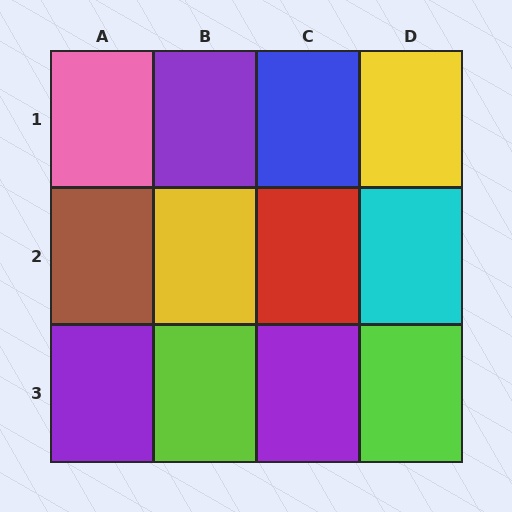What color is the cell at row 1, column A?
Pink.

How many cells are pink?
1 cell is pink.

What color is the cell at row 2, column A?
Brown.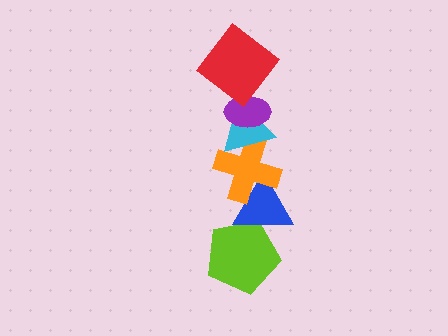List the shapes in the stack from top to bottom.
From top to bottom: the red diamond, the purple ellipse, the cyan triangle, the orange cross, the blue triangle, the lime pentagon.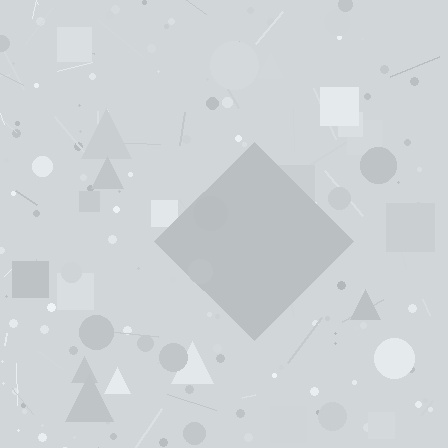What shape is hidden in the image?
A diamond is hidden in the image.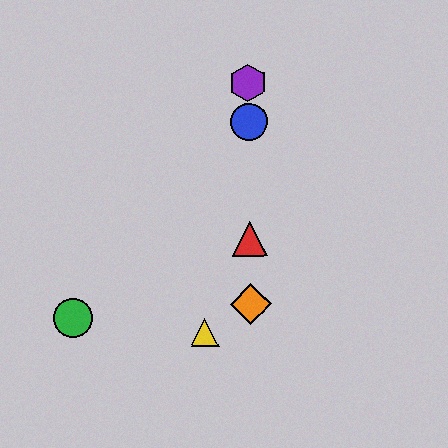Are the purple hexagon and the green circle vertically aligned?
No, the purple hexagon is at x≈248 and the green circle is at x≈73.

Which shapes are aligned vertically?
The red triangle, the blue circle, the purple hexagon, the orange diamond are aligned vertically.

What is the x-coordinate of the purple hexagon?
The purple hexagon is at x≈248.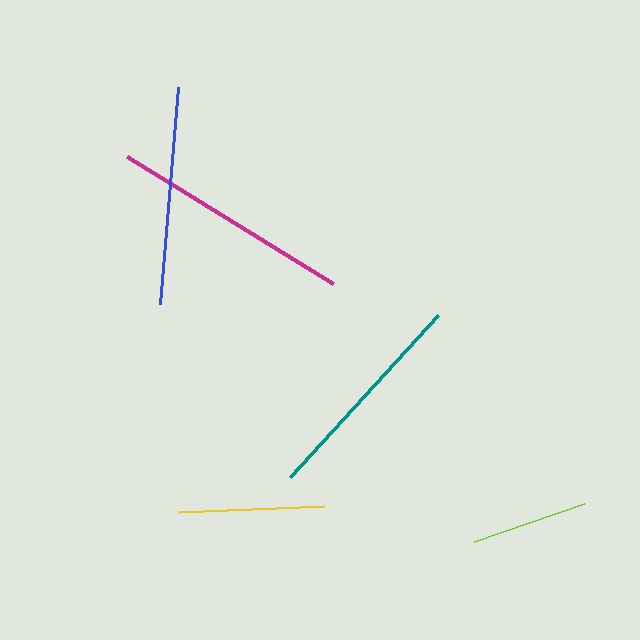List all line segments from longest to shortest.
From longest to shortest: magenta, teal, blue, yellow, lime.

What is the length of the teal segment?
The teal segment is approximately 220 pixels long.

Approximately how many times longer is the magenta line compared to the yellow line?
The magenta line is approximately 1.7 times the length of the yellow line.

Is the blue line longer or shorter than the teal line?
The teal line is longer than the blue line.